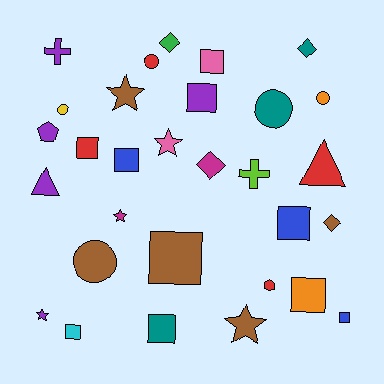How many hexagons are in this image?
There is 1 hexagon.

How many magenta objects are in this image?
There are 2 magenta objects.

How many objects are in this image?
There are 30 objects.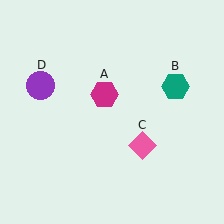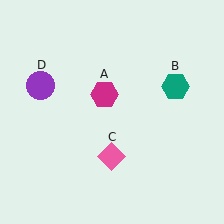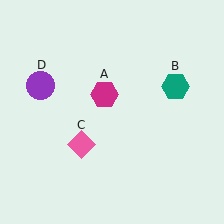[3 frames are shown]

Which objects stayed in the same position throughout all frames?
Magenta hexagon (object A) and teal hexagon (object B) and purple circle (object D) remained stationary.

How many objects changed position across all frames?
1 object changed position: pink diamond (object C).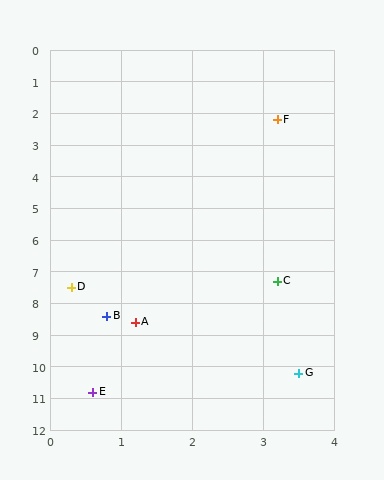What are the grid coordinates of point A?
Point A is at approximately (1.2, 8.6).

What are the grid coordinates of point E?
Point E is at approximately (0.6, 10.8).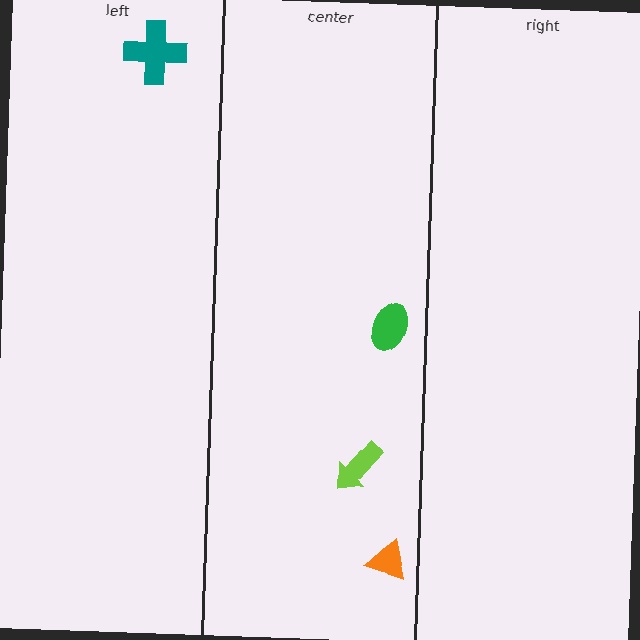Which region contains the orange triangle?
The center region.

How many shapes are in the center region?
3.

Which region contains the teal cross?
The left region.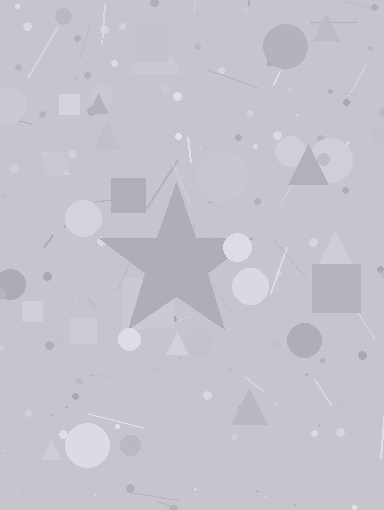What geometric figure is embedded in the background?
A star is embedded in the background.